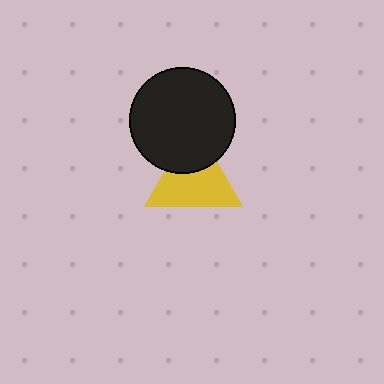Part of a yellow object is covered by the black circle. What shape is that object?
It is a triangle.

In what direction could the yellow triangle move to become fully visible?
The yellow triangle could move down. That would shift it out from behind the black circle entirely.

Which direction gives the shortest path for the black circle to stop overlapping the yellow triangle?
Moving up gives the shortest separation.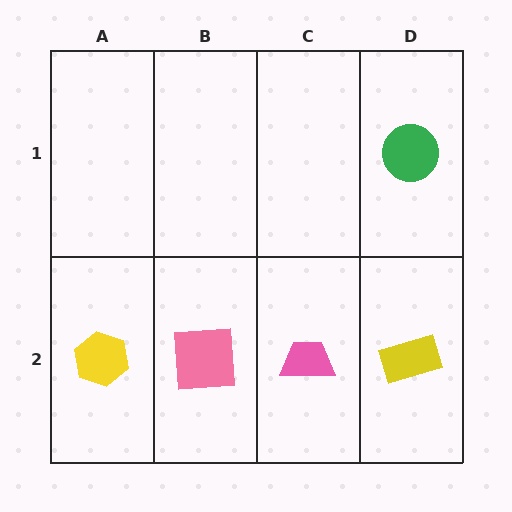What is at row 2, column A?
A yellow hexagon.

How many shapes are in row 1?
1 shape.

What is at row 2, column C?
A pink trapezoid.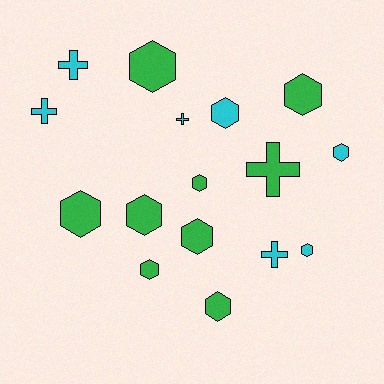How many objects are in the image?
There are 16 objects.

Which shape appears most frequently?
Hexagon, with 11 objects.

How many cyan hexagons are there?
There are 3 cyan hexagons.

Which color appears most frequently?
Green, with 9 objects.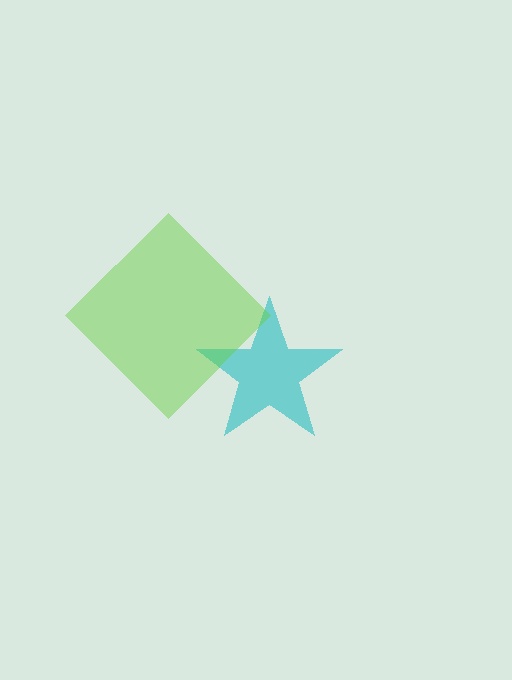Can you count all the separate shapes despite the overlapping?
Yes, there are 2 separate shapes.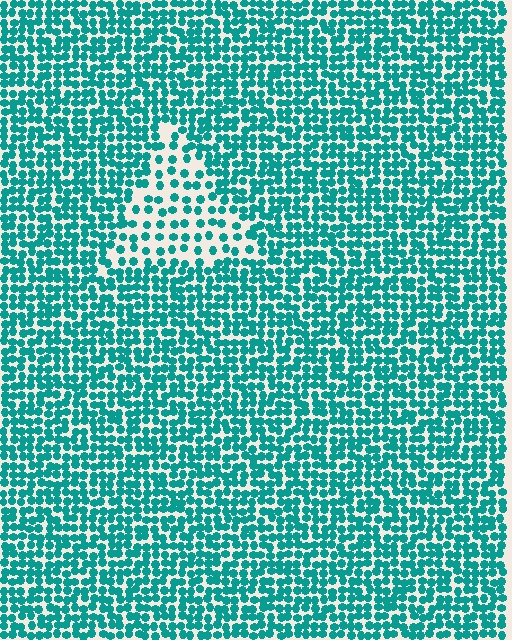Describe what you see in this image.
The image contains small teal elements arranged at two different densities. A triangle-shaped region is visible where the elements are less densely packed than the surrounding area.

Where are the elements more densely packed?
The elements are more densely packed outside the triangle boundary.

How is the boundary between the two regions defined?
The boundary is defined by a change in element density (approximately 2.1x ratio). All elements are the same color, size, and shape.